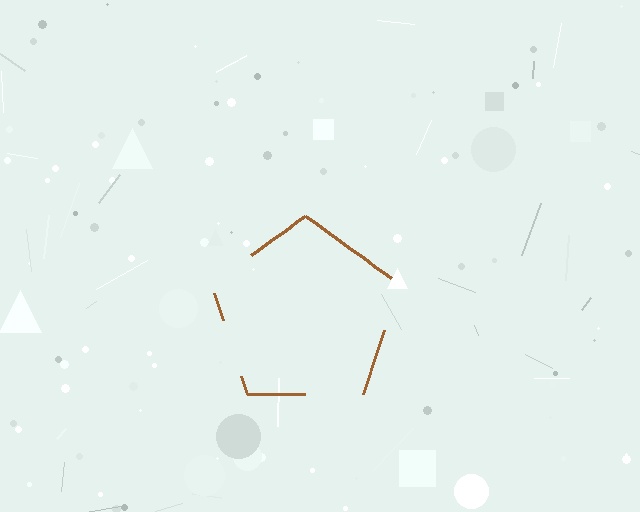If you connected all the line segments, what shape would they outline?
They would outline a pentagon.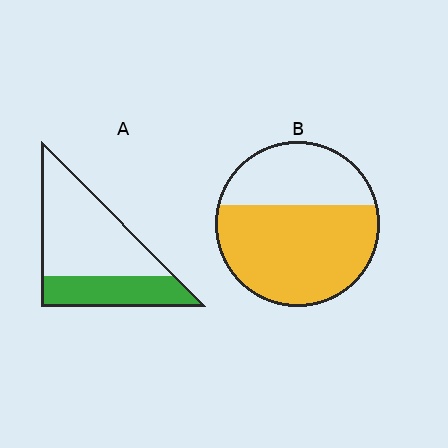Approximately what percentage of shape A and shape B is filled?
A is approximately 35% and B is approximately 65%.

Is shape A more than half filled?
No.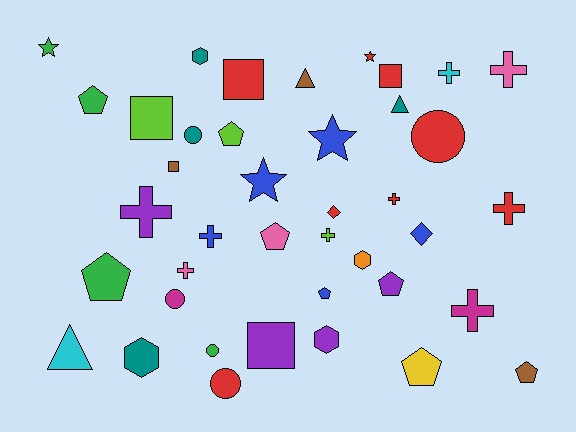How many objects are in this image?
There are 40 objects.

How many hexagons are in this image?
There are 4 hexagons.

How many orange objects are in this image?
There is 1 orange object.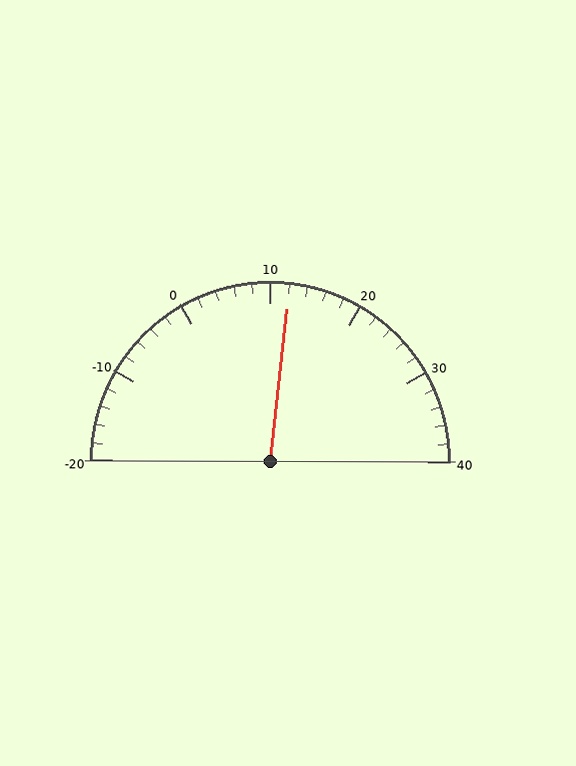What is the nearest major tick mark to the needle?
The nearest major tick mark is 10.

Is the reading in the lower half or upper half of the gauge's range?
The reading is in the upper half of the range (-20 to 40).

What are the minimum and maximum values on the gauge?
The gauge ranges from -20 to 40.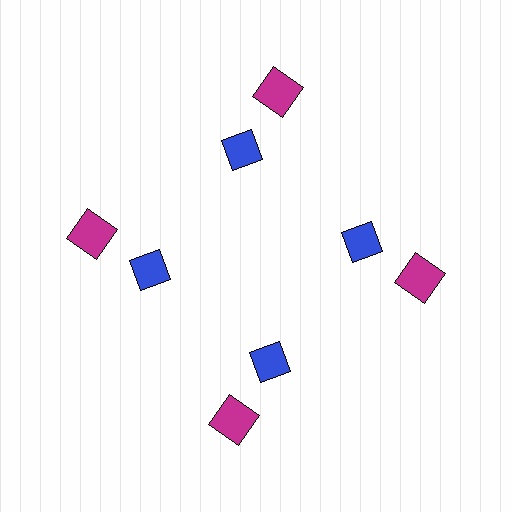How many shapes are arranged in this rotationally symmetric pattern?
There are 8 shapes, arranged in 4 groups of 2.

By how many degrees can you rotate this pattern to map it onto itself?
The pattern maps onto itself every 90 degrees of rotation.